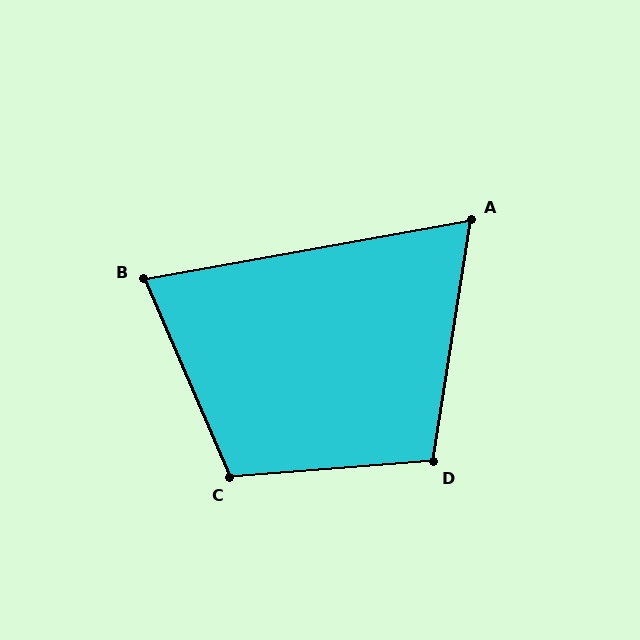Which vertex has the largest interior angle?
C, at approximately 109 degrees.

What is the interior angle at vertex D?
Approximately 103 degrees (obtuse).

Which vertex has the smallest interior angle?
A, at approximately 71 degrees.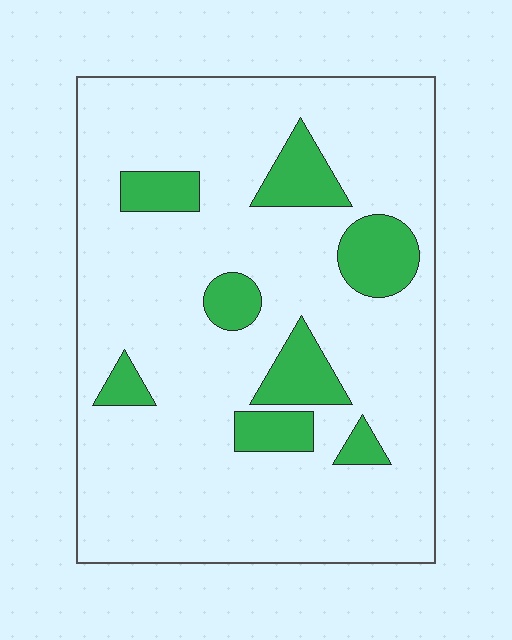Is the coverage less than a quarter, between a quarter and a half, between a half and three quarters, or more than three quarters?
Less than a quarter.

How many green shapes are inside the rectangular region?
8.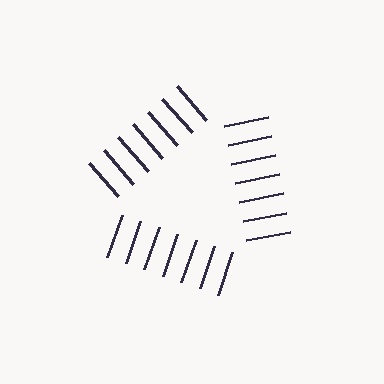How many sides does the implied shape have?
3 sides — the line-ends trace a triangle.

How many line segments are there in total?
21 — 7 along each of the 3 edges.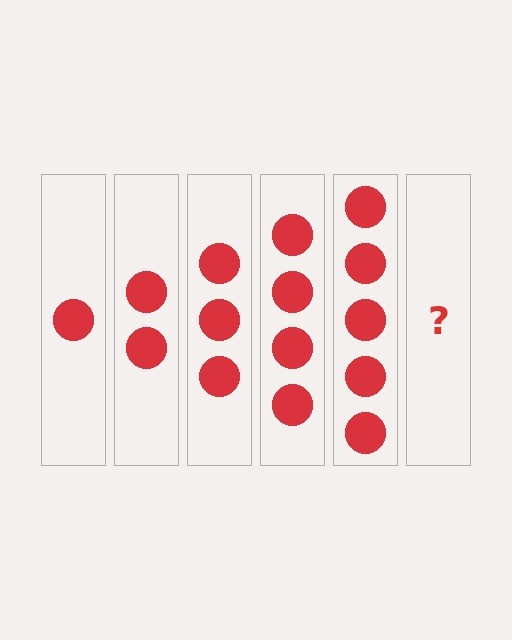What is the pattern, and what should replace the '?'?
The pattern is that each step adds one more circle. The '?' should be 6 circles.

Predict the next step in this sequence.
The next step is 6 circles.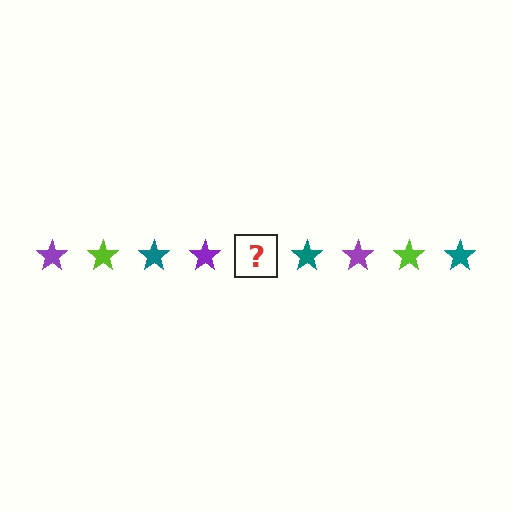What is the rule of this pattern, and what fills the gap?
The rule is that the pattern cycles through purple, lime, teal stars. The gap should be filled with a lime star.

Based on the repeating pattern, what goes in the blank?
The blank should be a lime star.